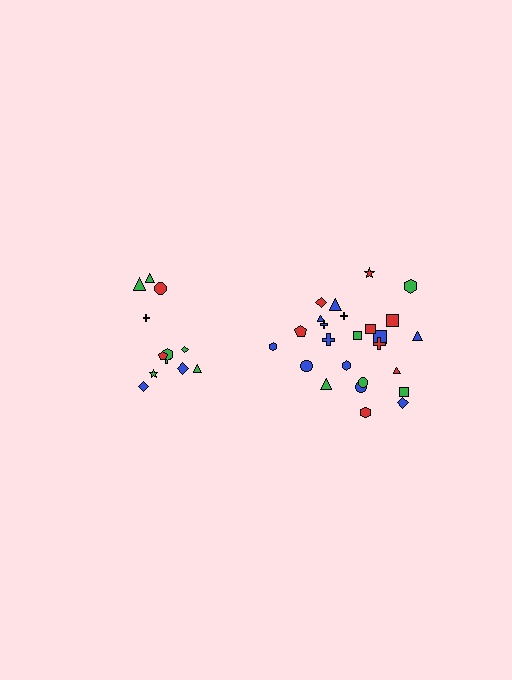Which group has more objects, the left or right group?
The right group.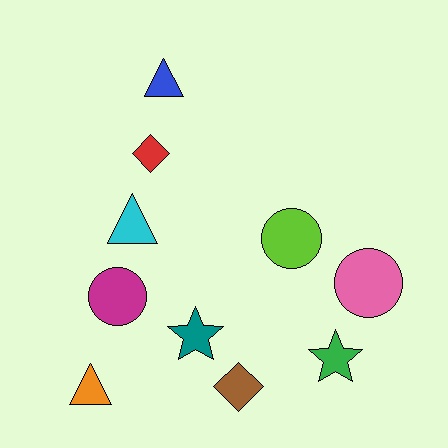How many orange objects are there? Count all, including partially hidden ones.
There is 1 orange object.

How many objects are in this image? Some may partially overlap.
There are 10 objects.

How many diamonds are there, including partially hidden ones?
There are 2 diamonds.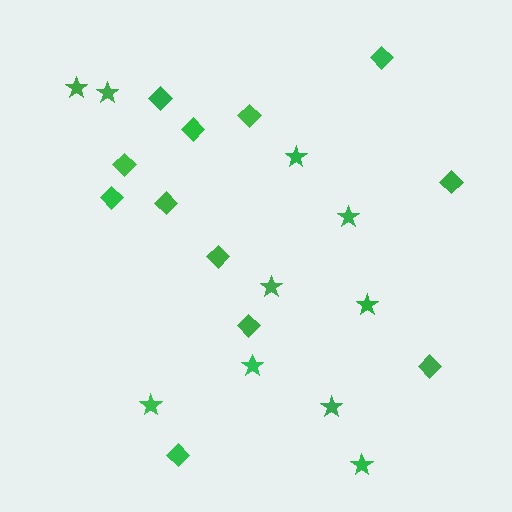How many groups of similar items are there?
There are 2 groups: one group of diamonds (12) and one group of stars (10).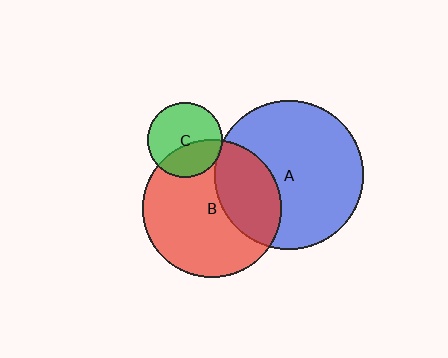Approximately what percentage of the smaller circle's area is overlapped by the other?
Approximately 30%.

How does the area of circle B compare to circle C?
Approximately 3.4 times.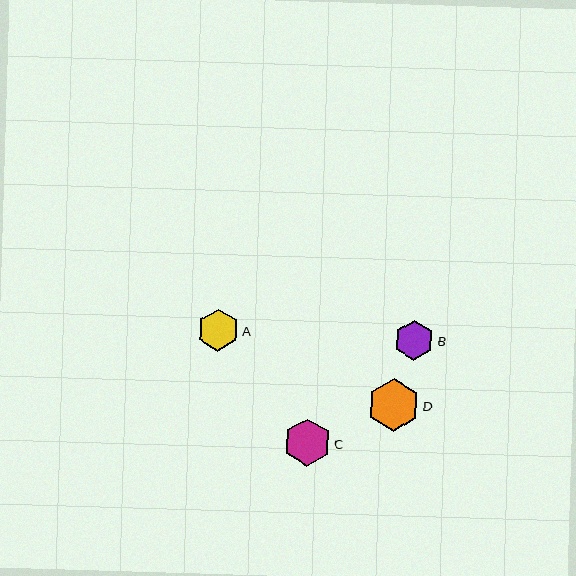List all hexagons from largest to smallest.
From largest to smallest: D, C, A, B.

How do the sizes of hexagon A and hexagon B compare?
Hexagon A and hexagon B are approximately the same size.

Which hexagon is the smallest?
Hexagon B is the smallest with a size of approximately 40 pixels.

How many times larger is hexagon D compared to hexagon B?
Hexagon D is approximately 1.3 times the size of hexagon B.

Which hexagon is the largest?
Hexagon D is the largest with a size of approximately 52 pixels.